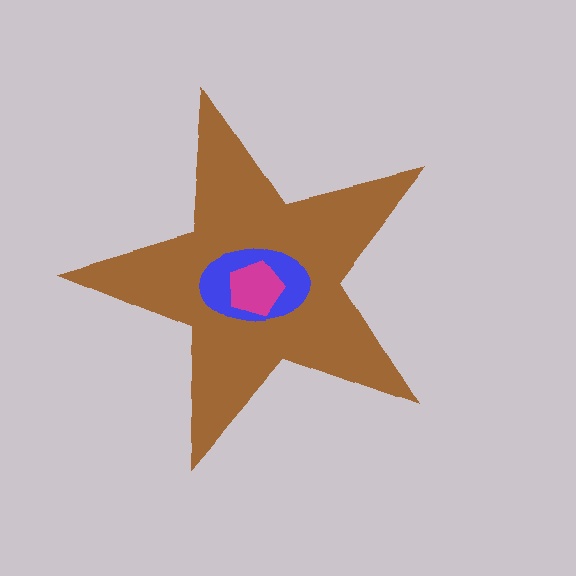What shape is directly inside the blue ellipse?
The magenta pentagon.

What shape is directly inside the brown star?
The blue ellipse.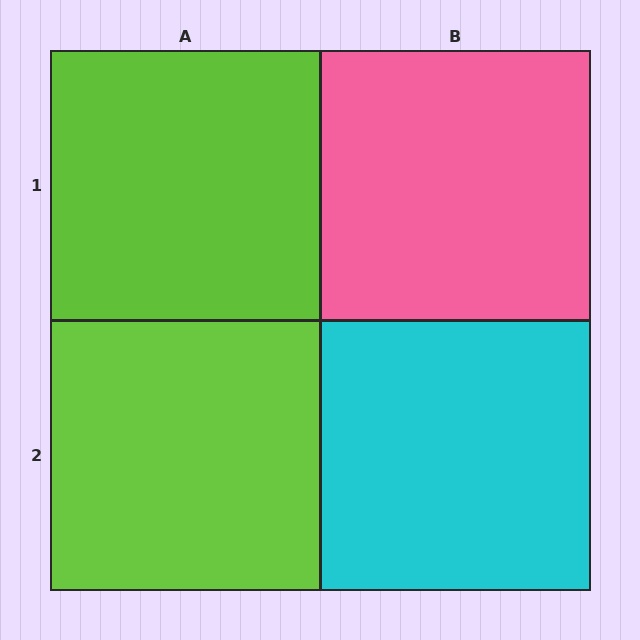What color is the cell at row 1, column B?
Pink.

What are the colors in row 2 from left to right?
Lime, cyan.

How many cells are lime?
2 cells are lime.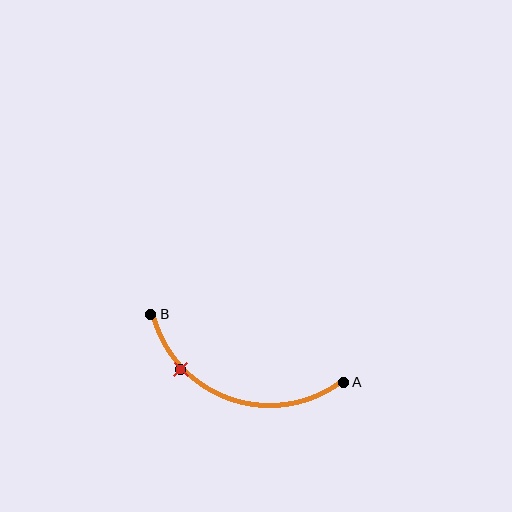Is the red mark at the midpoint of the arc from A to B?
No. The red mark lies on the arc but is closer to endpoint B. The arc midpoint would be at the point on the curve equidistant along the arc from both A and B.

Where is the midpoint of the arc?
The arc midpoint is the point on the curve farthest from the straight line joining A and B. It sits below that line.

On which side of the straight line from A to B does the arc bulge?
The arc bulges below the straight line connecting A and B.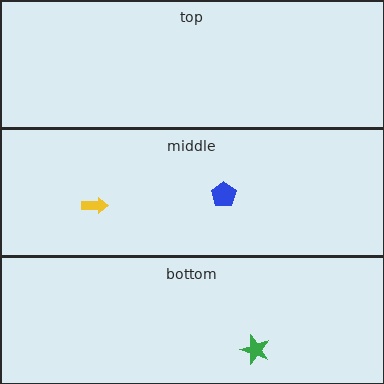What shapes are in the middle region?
The blue pentagon, the yellow arrow.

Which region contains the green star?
The bottom region.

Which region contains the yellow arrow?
The middle region.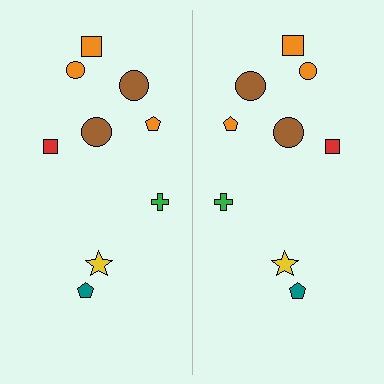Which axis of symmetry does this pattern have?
The pattern has a vertical axis of symmetry running through the center of the image.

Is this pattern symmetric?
Yes, this pattern has bilateral (reflection) symmetry.